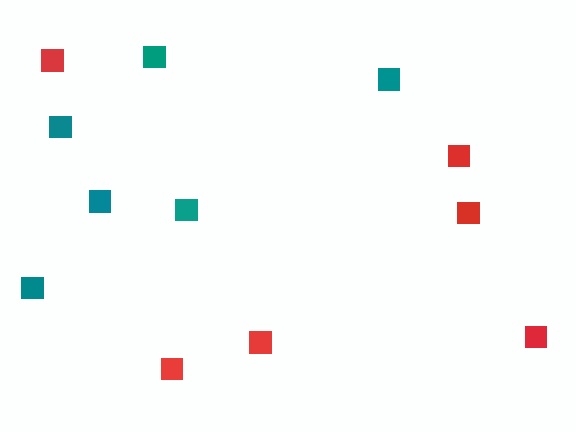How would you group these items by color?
There are 2 groups: one group of teal squares (6) and one group of red squares (6).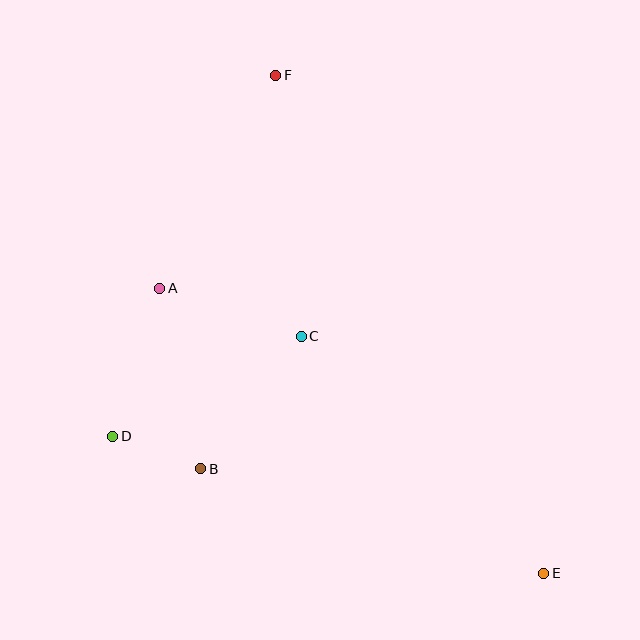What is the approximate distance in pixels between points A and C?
The distance between A and C is approximately 149 pixels.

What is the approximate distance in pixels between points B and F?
The distance between B and F is approximately 401 pixels.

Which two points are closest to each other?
Points B and D are closest to each other.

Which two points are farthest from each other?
Points E and F are farthest from each other.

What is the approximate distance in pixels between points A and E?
The distance between A and E is approximately 478 pixels.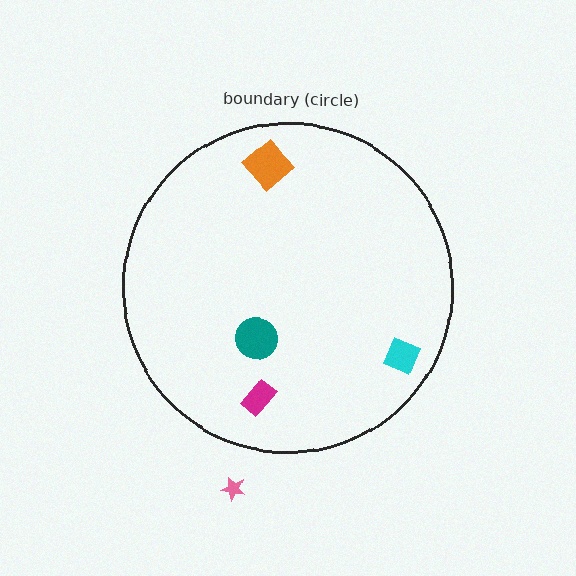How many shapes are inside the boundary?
4 inside, 1 outside.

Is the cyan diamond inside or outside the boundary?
Inside.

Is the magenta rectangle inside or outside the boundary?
Inside.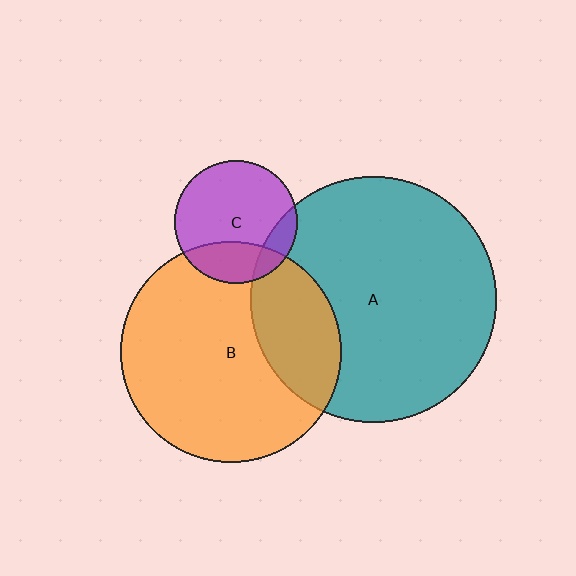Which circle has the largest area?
Circle A (teal).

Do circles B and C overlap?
Yes.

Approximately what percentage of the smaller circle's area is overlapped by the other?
Approximately 25%.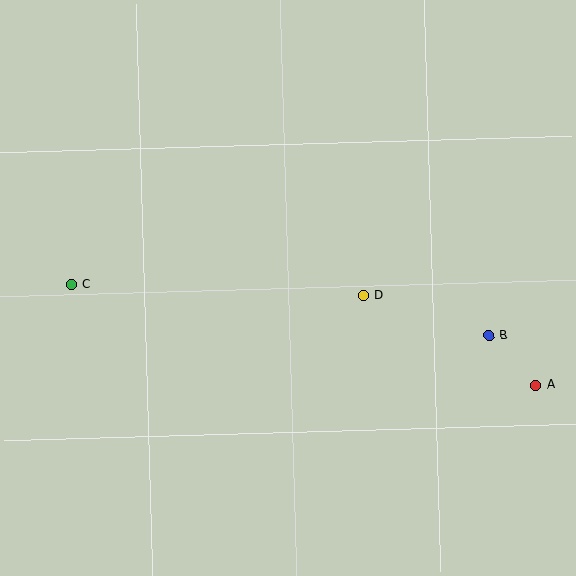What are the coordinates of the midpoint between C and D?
The midpoint between C and D is at (217, 290).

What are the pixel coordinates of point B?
Point B is at (489, 335).